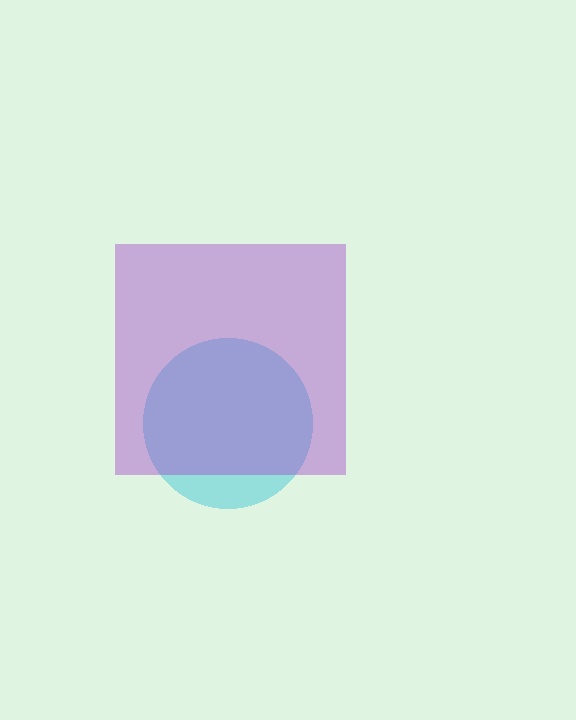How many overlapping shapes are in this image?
There are 2 overlapping shapes in the image.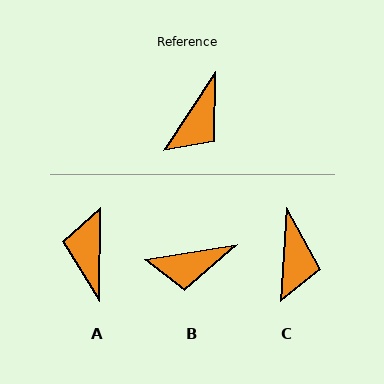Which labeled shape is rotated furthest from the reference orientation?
A, about 148 degrees away.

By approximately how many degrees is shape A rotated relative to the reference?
Approximately 148 degrees clockwise.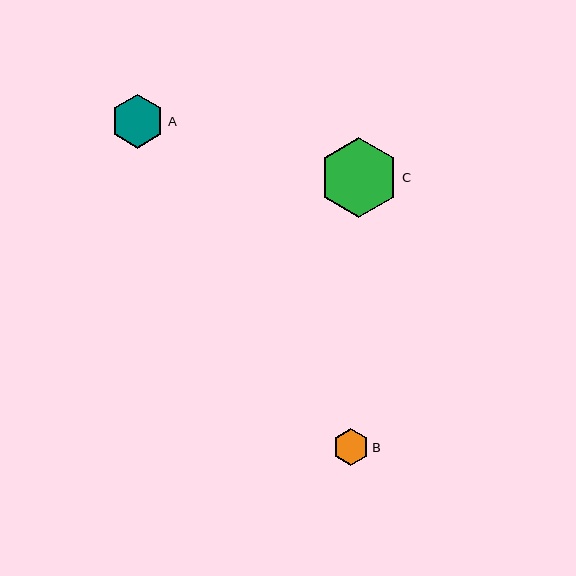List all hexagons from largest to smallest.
From largest to smallest: C, A, B.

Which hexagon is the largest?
Hexagon C is the largest with a size of approximately 80 pixels.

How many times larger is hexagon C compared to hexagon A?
Hexagon C is approximately 1.5 times the size of hexagon A.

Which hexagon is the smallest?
Hexagon B is the smallest with a size of approximately 37 pixels.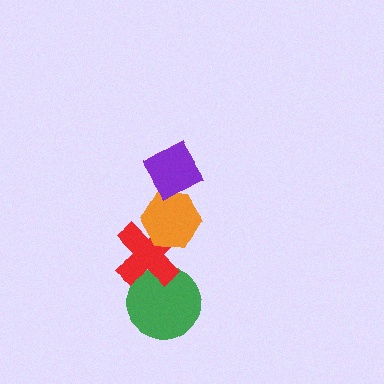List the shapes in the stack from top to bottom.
From top to bottom: the purple diamond, the orange hexagon, the red cross, the green circle.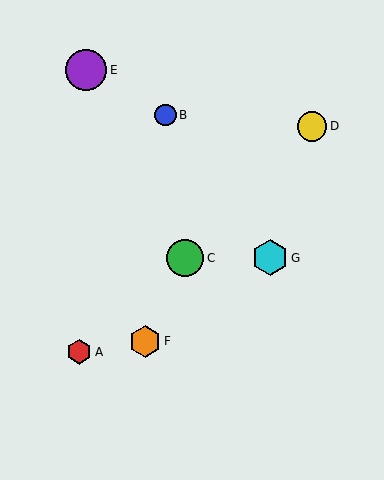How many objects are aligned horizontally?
2 objects (C, G) are aligned horizontally.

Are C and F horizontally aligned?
No, C is at y≈258 and F is at y≈341.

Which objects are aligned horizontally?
Objects C, G are aligned horizontally.